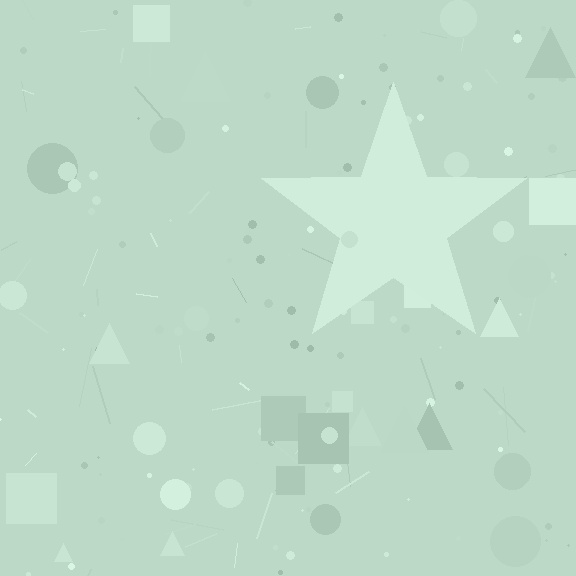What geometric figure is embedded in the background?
A star is embedded in the background.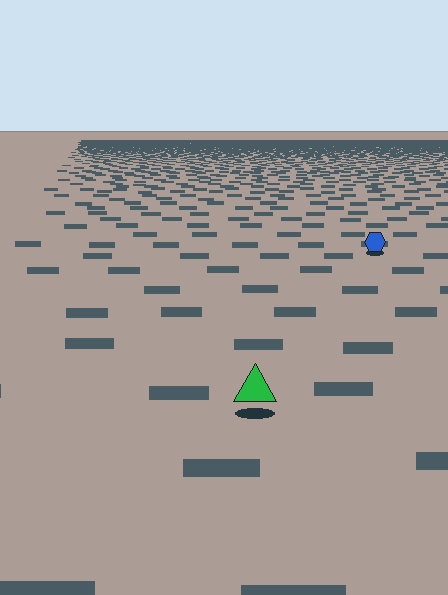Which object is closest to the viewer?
The green triangle is closest. The texture marks near it are larger and more spread out.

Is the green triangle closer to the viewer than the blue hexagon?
Yes. The green triangle is closer — you can tell from the texture gradient: the ground texture is coarser near it.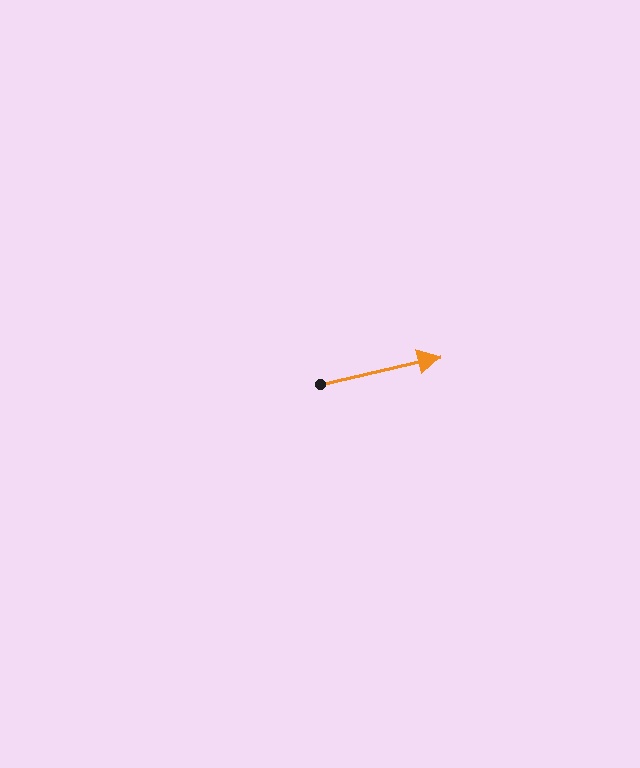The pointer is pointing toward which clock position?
Roughly 3 o'clock.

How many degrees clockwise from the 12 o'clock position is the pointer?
Approximately 77 degrees.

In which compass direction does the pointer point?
East.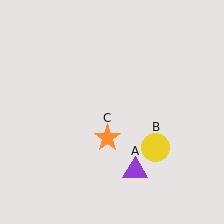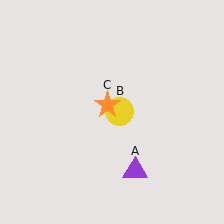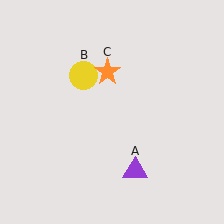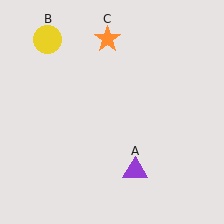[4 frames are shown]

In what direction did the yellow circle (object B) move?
The yellow circle (object B) moved up and to the left.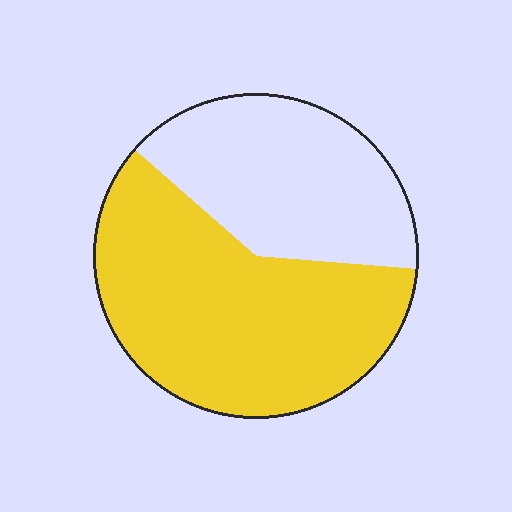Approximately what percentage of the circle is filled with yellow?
Approximately 60%.